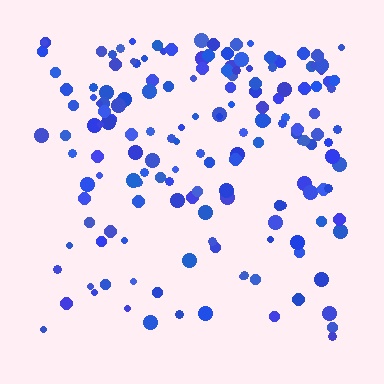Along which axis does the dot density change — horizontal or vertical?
Vertical.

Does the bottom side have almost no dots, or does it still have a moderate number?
Still a moderate number, just noticeably fewer than the top.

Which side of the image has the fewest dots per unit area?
The bottom.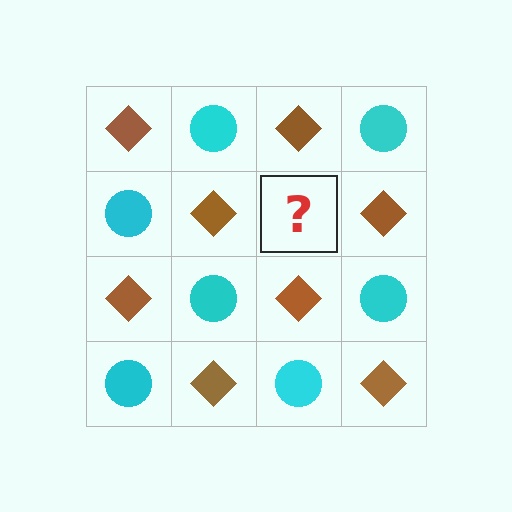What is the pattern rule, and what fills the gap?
The rule is that it alternates brown diamond and cyan circle in a checkerboard pattern. The gap should be filled with a cyan circle.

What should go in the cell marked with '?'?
The missing cell should contain a cyan circle.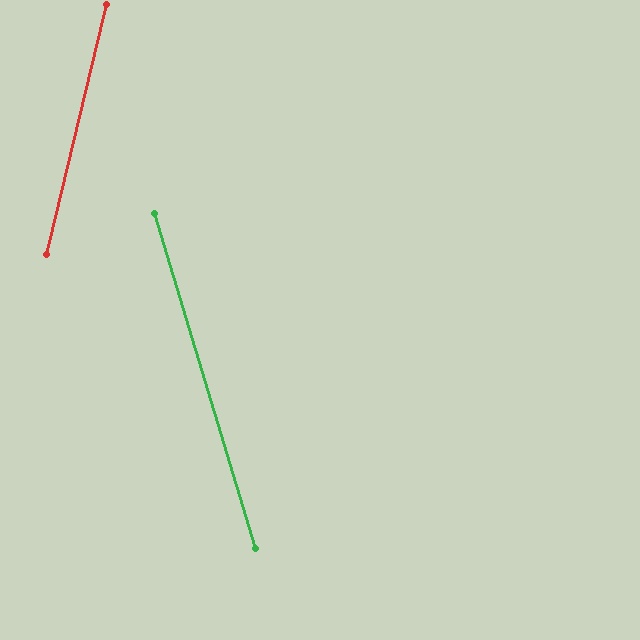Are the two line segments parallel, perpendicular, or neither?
Neither parallel nor perpendicular — they differ by about 30°.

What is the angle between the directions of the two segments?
Approximately 30 degrees.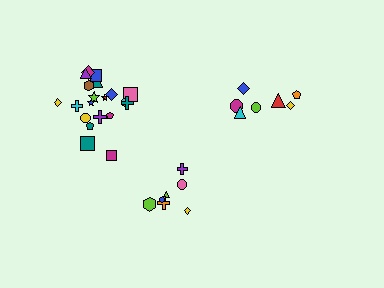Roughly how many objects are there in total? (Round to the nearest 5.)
Roughly 35 objects in total.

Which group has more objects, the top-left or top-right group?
The top-left group.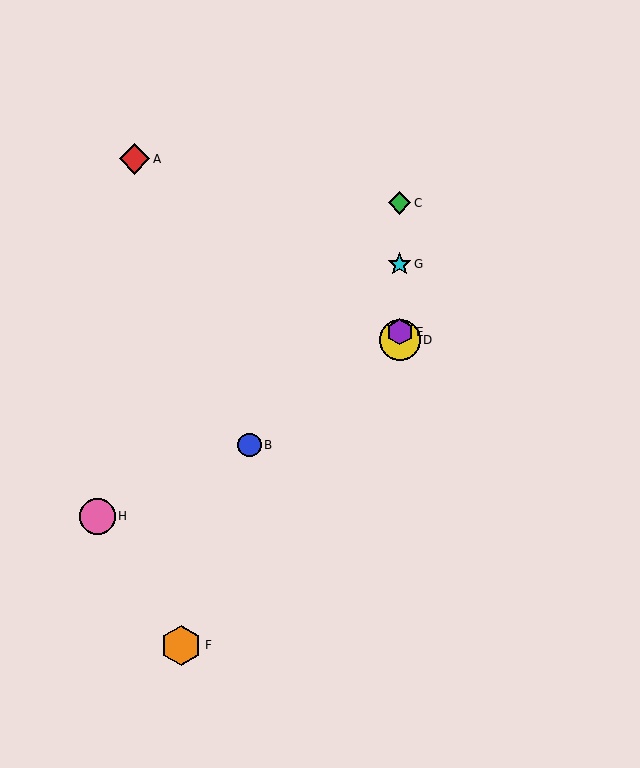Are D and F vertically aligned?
No, D is at x≈400 and F is at x≈181.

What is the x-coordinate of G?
Object G is at x≈400.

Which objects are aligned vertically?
Objects C, D, E, G are aligned vertically.